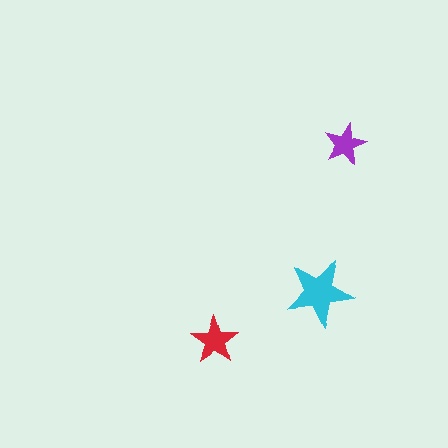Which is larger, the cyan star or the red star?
The cyan one.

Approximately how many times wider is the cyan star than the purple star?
About 1.5 times wider.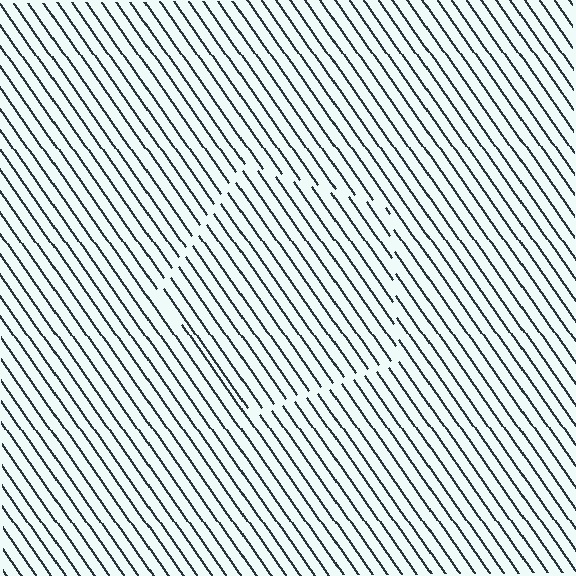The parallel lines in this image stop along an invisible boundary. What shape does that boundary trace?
An illusory pentagon. The interior of the shape contains the same grating, shifted by half a period — the contour is defined by the phase discontinuity where line-ends from the inner and outer gratings abut.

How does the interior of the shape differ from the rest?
The interior of the shape contains the same grating, shifted by half a period — the contour is defined by the phase discontinuity where line-ends from the inner and outer gratings abut.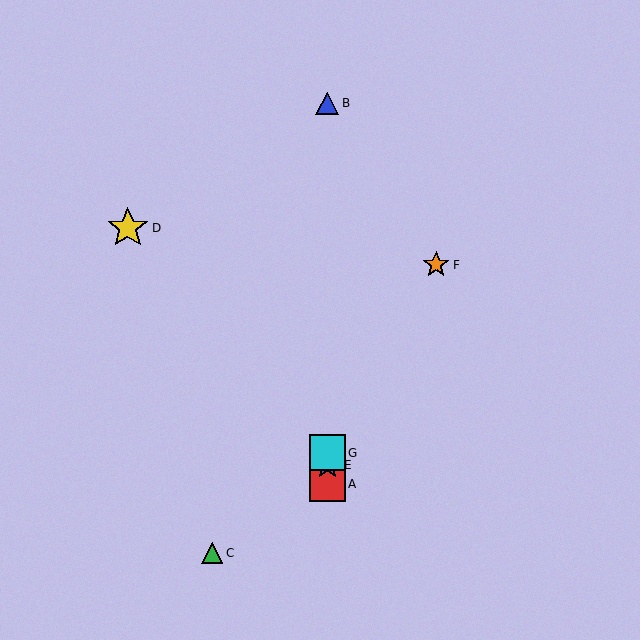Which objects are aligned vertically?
Objects A, B, E, G are aligned vertically.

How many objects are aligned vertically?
4 objects (A, B, E, G) are aligned vertically.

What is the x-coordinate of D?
Object D is at x≈128.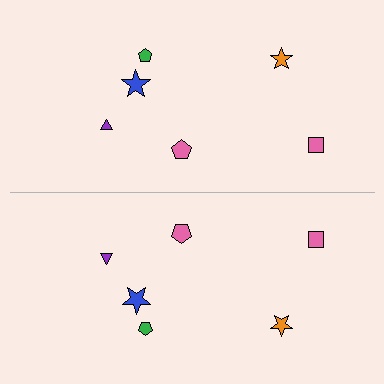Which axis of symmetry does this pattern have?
The pattern has a horizontal axis of symmetry running through the center of the image.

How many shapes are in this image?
There are 12 shapes in this image.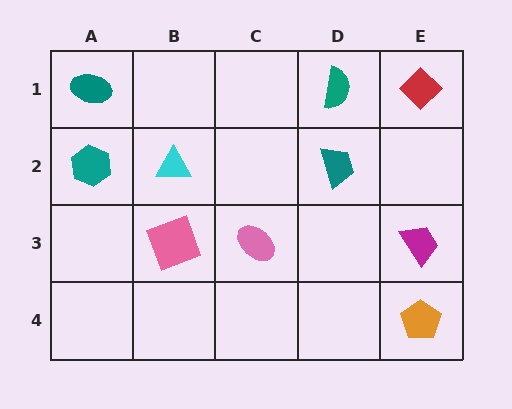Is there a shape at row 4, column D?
No, that cell is empty.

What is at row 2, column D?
A teal trapezoid.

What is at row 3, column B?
A pink square.